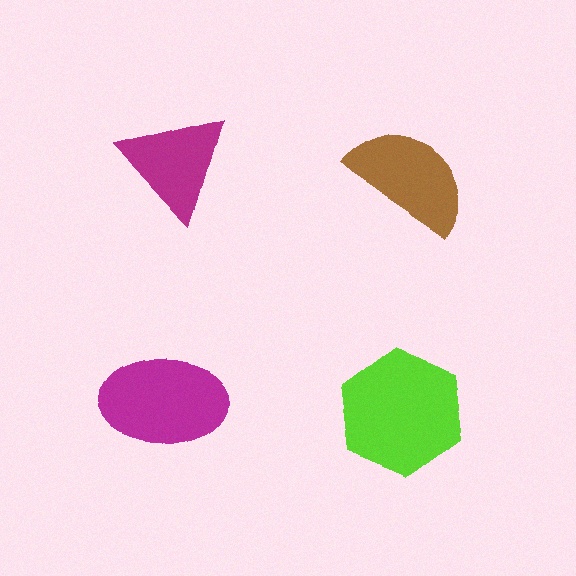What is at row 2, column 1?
A magenta ellipse.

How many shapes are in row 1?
2 shapes.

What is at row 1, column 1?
A magenta triangle.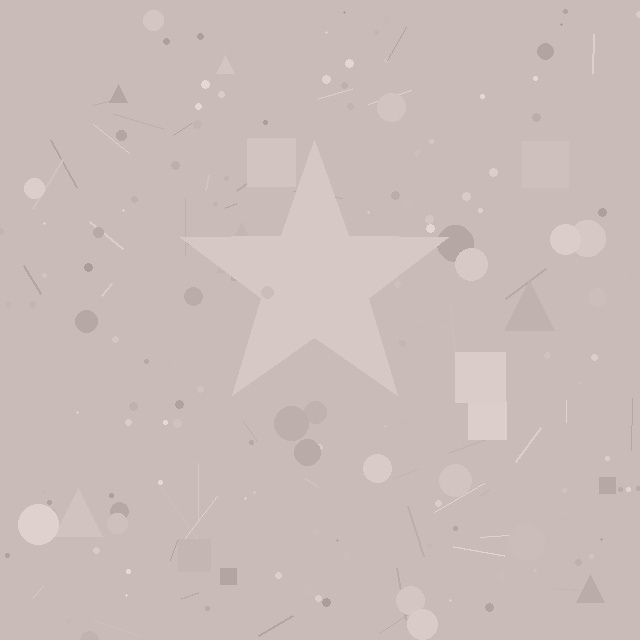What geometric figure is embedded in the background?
A star is embedded in the background.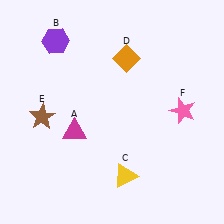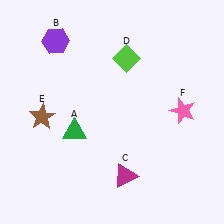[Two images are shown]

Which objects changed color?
A changed from magenta to green. C changed from yellow to magenta. D changed from orange to lime.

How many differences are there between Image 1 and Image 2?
There are 3 differences between the two images.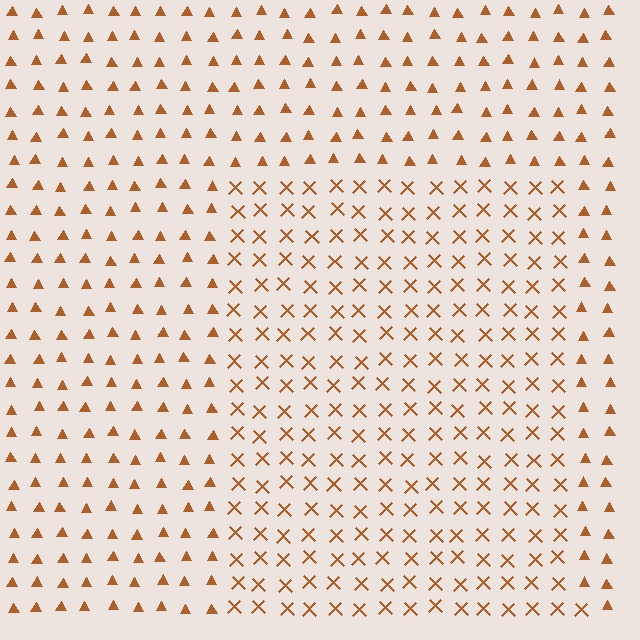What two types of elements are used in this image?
The image uses X marks inside the rectangle region and triangles outside it.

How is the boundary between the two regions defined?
The boundary is defined by a change in element shape: X marks inside vs. triangles outside. All elements share the same color and spacing.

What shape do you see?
I see a rectangle.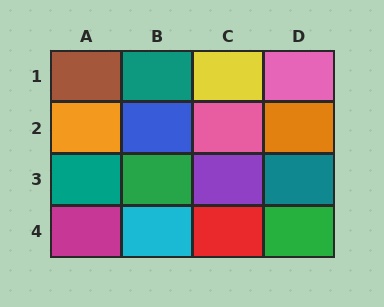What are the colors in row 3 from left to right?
Teal, green, purple, teal.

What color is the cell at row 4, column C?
Red.